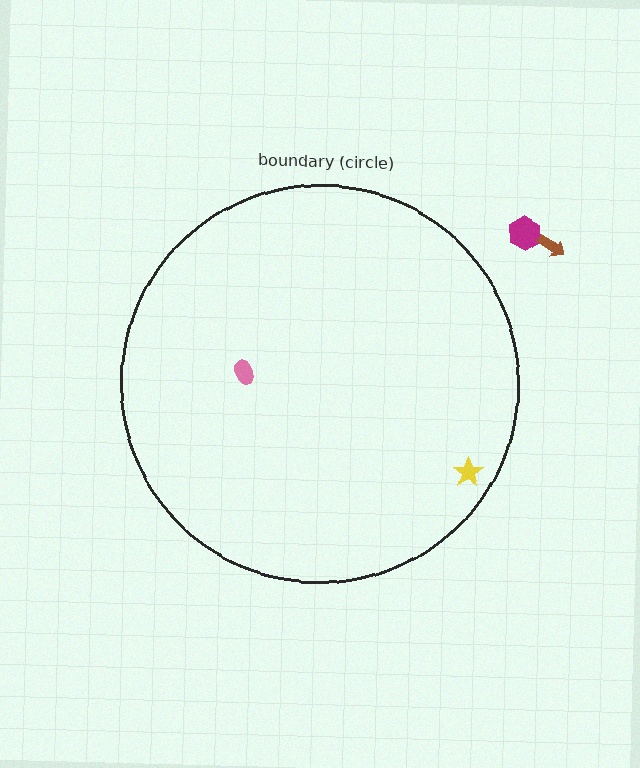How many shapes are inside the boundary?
2 inside, 2 outside.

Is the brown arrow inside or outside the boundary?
Outside.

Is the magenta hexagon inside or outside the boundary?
Outside.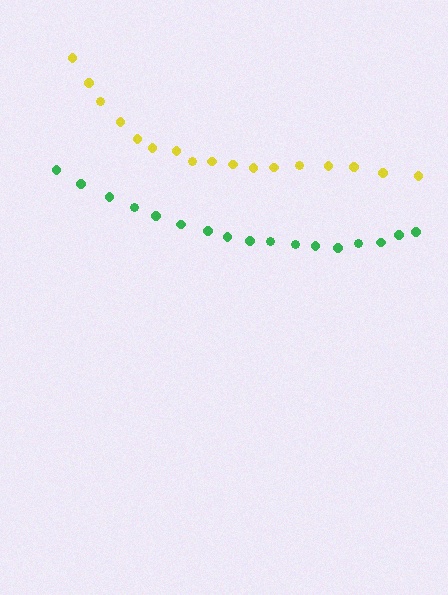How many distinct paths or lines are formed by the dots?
There are 2 distinct paths.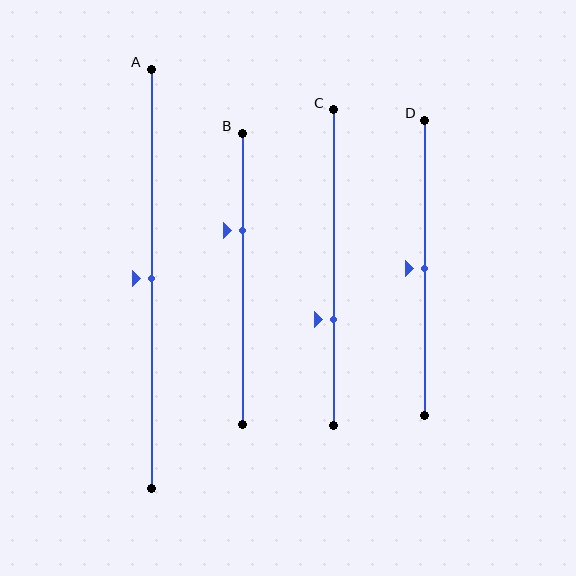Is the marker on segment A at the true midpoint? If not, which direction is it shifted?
Yes, the marker on segment A is at the true midpoint.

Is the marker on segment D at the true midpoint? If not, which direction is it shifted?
Yes, the marker on segment D is at the true midpoint.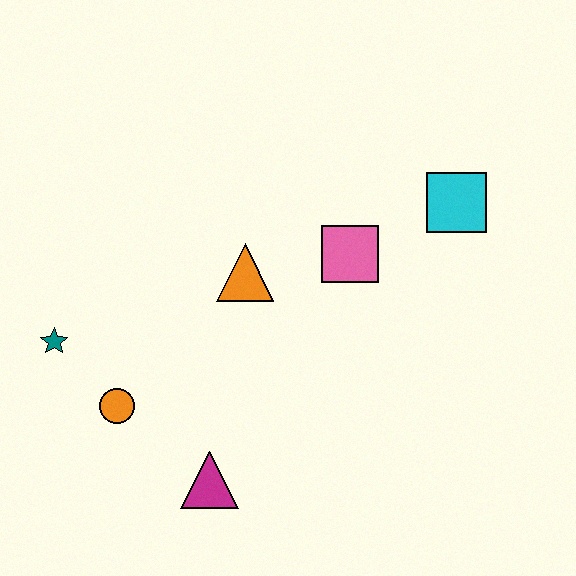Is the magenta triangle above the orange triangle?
No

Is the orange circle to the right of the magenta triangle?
No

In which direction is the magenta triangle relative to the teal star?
The magenta triangle is to the right of the teal star.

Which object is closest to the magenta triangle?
The orange circle is closest to the magenta triangle.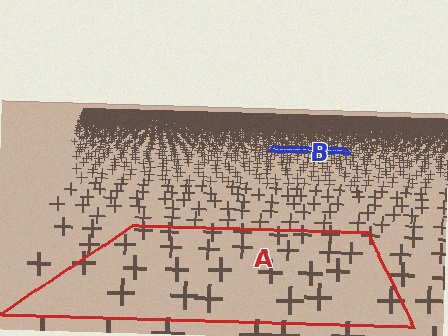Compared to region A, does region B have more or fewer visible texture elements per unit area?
Region B has more texture elements per unit area — they are packed more densely because it is farther away.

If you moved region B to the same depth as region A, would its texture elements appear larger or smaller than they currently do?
They would appear larger. At a closer depth, the same texture elements are projected at a bigger on-screen size.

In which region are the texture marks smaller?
The texture marks are smaller in region B, because it is farther away.